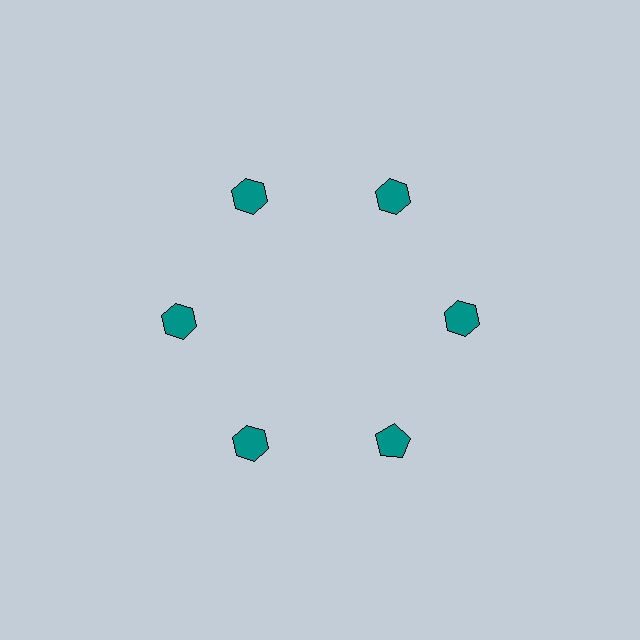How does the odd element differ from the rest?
It has a different shape: pentagon instead of hexagon.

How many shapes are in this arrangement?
There are 6 shapes arranged in a ring pattern.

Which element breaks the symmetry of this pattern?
The teal pentagon at roughly the 5 o'clock position breaks the symmetry. All other shapes are teal hexagons.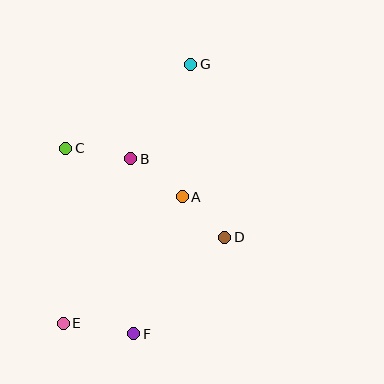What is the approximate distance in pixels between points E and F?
The distance between E and F is approximately 71 pixels.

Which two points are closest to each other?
Points A and D are closest to each other.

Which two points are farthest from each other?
Points E and G are farthest from each other.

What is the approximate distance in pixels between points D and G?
The distance between D and G is approximately 176 pixels.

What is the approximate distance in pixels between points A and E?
The distance between A and E is approximately 174 pixels.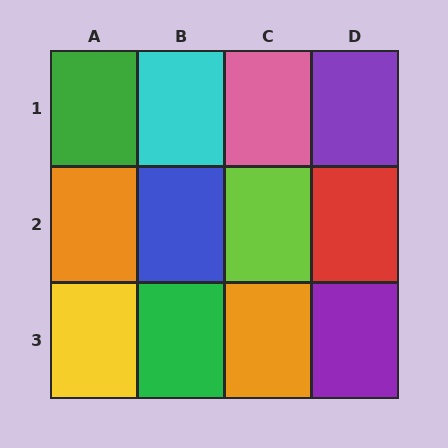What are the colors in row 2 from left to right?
Orange, blue, lime, red.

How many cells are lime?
1 cell is lime.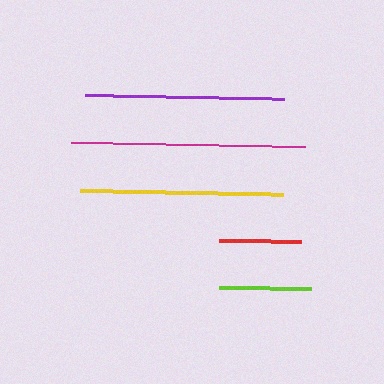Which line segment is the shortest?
The red line is the shortest at approximately 82 pixels.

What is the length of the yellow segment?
The yellow segment is approximately 204 pixels long.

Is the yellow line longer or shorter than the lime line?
The yellow line is longer than the lime line.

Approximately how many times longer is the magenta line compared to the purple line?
The magenta line is approximately 1.2 times the length of the purple line.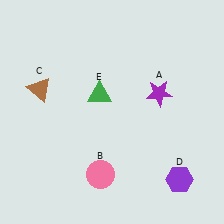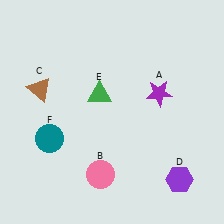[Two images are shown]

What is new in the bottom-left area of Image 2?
A teal circle (F) was added in the bottom-left area of Image 2.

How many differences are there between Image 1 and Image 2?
There is 1 difference between the two images.